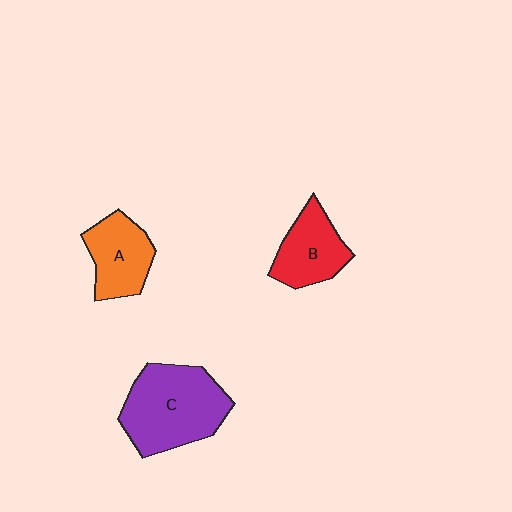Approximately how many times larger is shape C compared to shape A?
Approximately 1.7 times.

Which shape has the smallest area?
Shape B (red).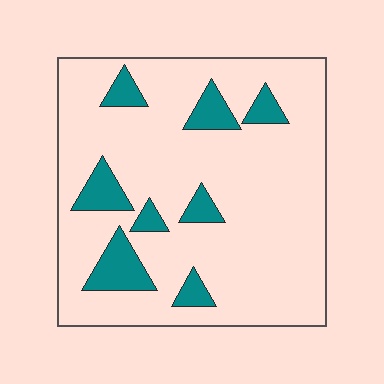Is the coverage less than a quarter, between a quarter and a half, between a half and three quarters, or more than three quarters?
Less than a quarter.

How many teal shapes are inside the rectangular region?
8.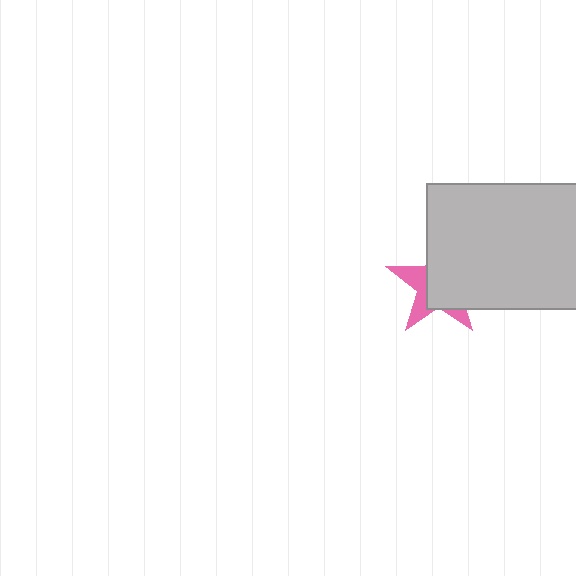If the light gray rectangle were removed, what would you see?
You would see the complete pink star.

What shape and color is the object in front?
The object in front is a light gray rectangle.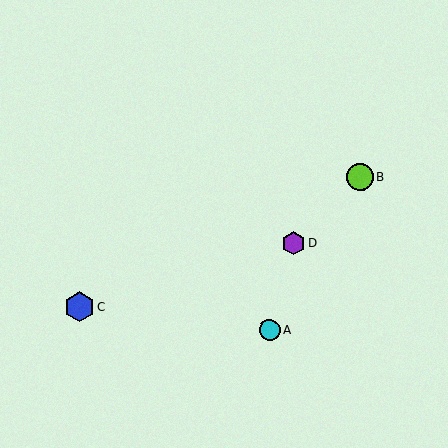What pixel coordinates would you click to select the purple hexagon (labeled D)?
Click at (294, 243) to select the purple hexagon D.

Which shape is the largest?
The blue hexagon (labeled C) is the largest.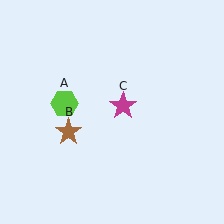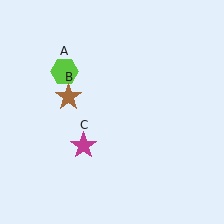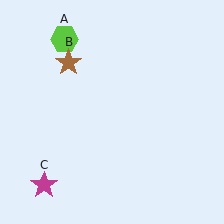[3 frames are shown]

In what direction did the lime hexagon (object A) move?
The lime hexagon (object A) moved up.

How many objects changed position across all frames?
3 objects changed position: lime hexagon (object A), brown star (object B), magenta star (object C).